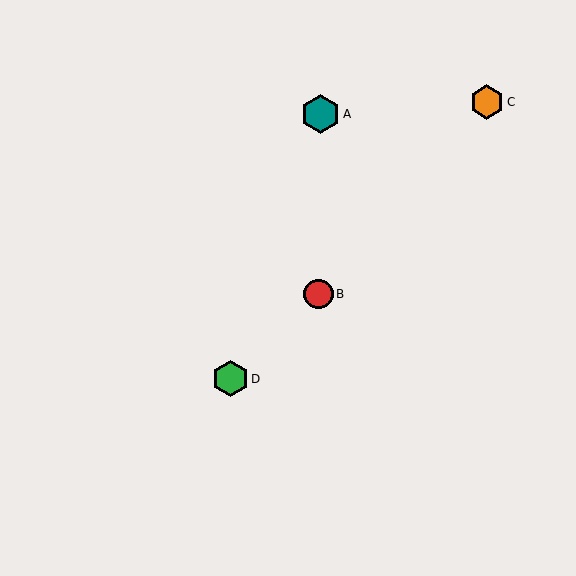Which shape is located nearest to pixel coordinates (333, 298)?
The red circle (labeled B) at (319, 294) is nearest to that location.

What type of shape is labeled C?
Shape C is an orange hexagon.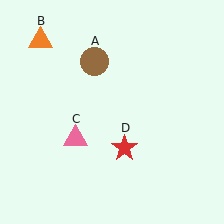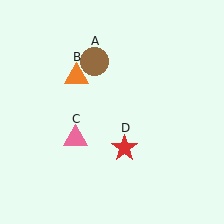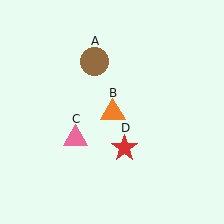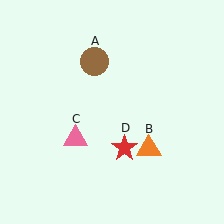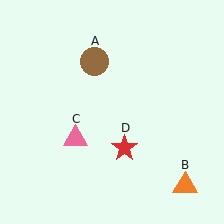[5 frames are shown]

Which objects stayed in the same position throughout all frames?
Brown circle (object A) and pink triangle (object C) and red star (object D) remained stationary.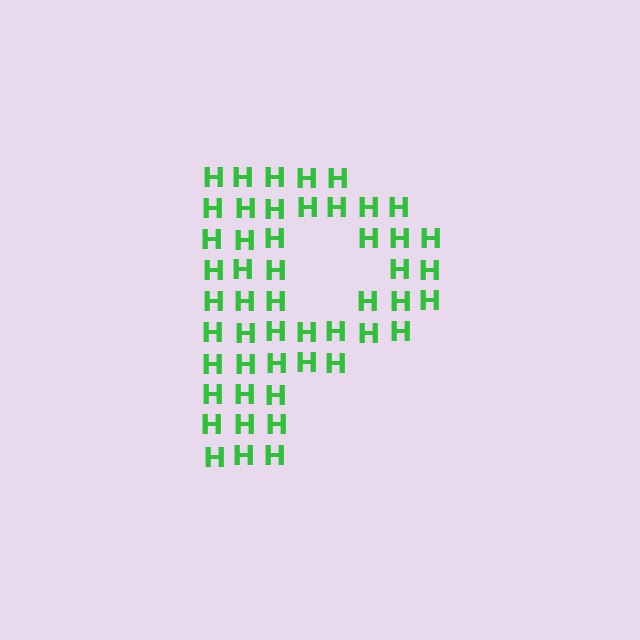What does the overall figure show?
The overall figure shows the letter P.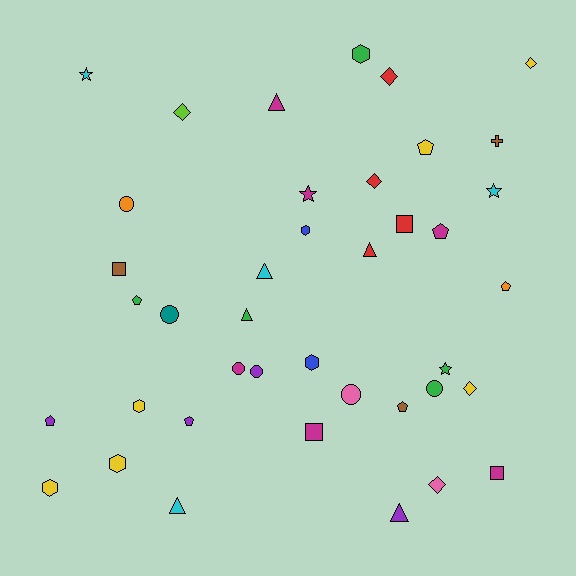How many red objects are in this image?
There are 4 red objects.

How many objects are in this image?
There are 40 objects.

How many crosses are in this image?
There is 1 cross.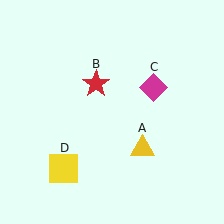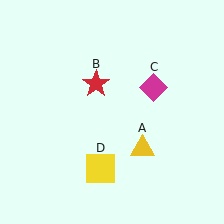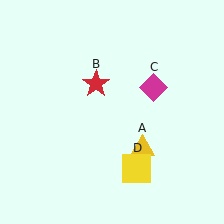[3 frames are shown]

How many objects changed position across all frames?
1 object changed position: yellow square (object D).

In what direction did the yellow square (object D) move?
The yellow square (object D) moved right.